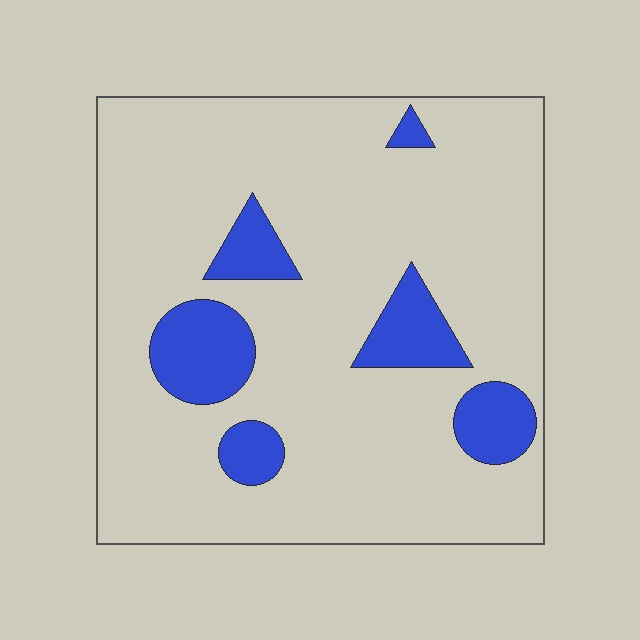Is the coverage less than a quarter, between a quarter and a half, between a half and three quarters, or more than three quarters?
Less than a quarter.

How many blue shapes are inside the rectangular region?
6.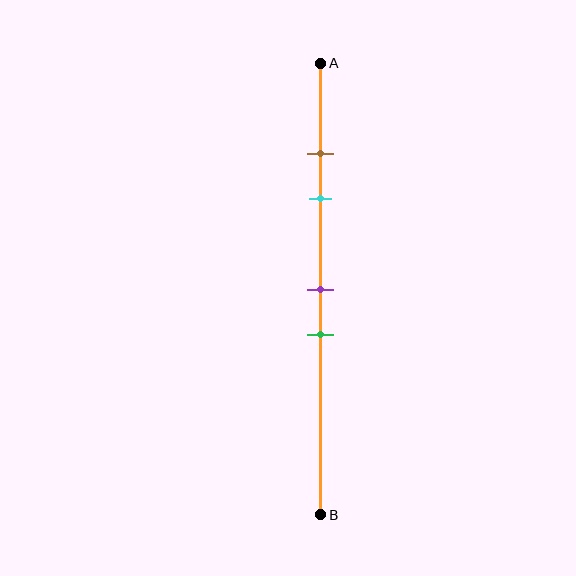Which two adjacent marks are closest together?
The brown and cyan marks are the closest adjacent pair.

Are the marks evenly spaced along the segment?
No, the marks are not evenly spaced.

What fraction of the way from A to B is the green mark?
The green mark is approximately 60% (0.6) of the way from A to B.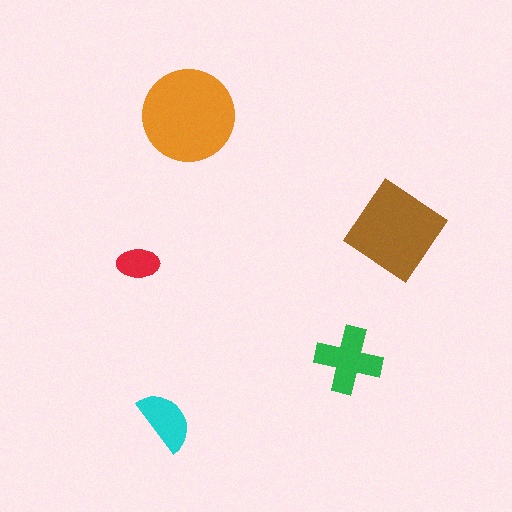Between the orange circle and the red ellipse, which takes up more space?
The orange circle.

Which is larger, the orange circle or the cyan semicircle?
The orange circle.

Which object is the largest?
The orange circle.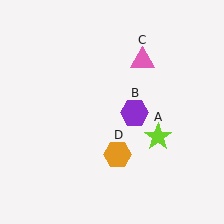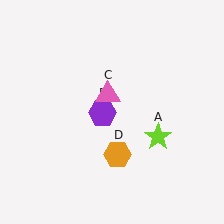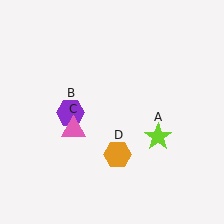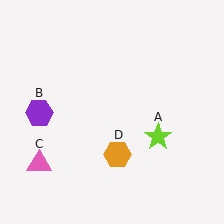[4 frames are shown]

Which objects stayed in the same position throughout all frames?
Lime star (object A) and orange hexagon (object D) remained stationary.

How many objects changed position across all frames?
2 objects changed position: purple hexagon (object B), pink triangle (object C).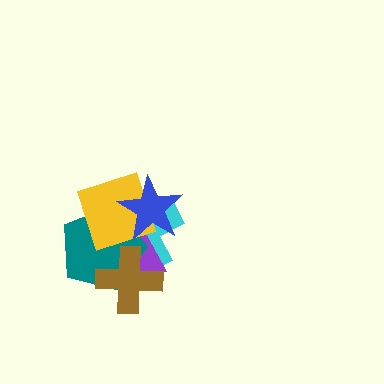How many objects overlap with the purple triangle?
5 objects overlap with the purple triangle.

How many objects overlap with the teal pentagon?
5 objects overlap with the teal pentagon.